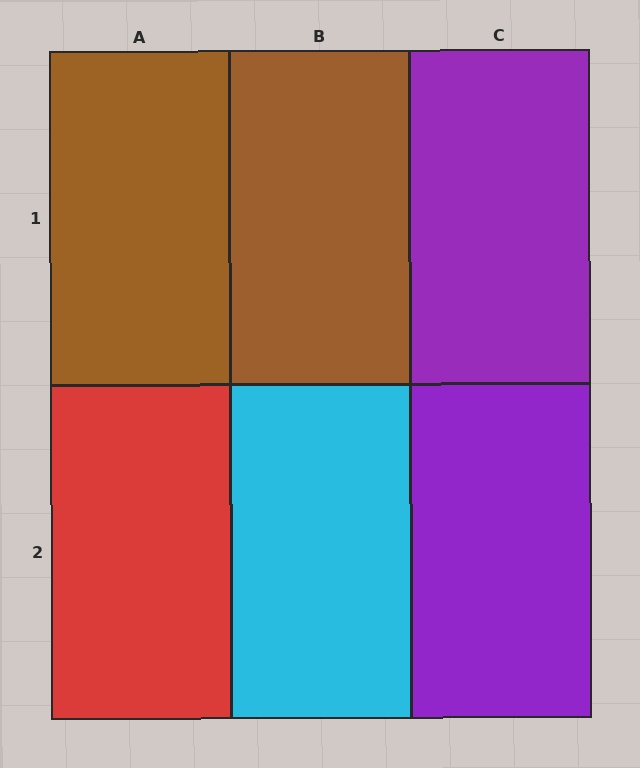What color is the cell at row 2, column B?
Cyan.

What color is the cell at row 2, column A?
Red.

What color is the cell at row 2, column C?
Purple.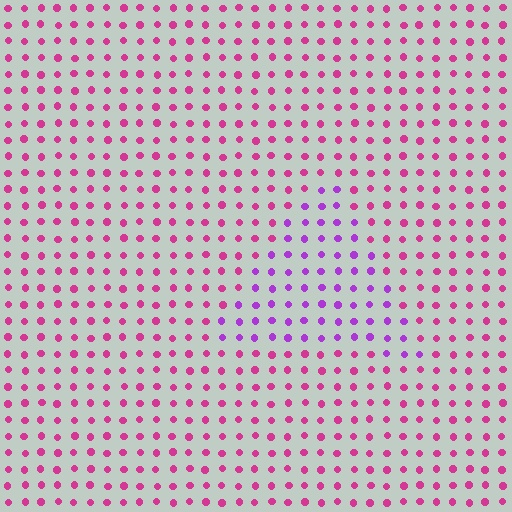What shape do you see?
I see a triangle.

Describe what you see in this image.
The image is filled with small magenta elements in a uniform arrangement. A triangle-shaped region is visible where the elements are tinted to a slightly different hue, forming a subtle color boundary.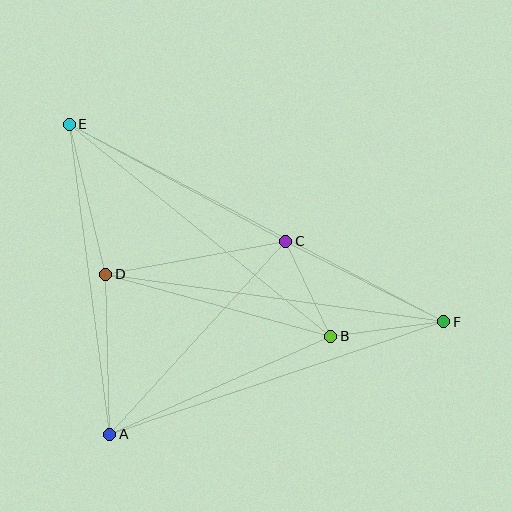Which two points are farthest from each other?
Points E and F are farthest from each other.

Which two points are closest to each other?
Points B and C are closest to each other.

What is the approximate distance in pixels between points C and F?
The distance between C and F is approximately 177 pixels.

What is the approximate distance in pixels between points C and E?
The distance between C and E is approximately 246 pixels.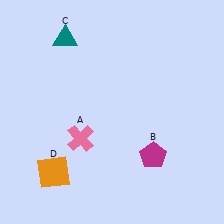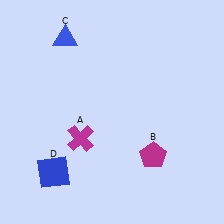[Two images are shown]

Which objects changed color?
A changed from pink to magenta. C changed from teal to blue. D changed from orange to blue.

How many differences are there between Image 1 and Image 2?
There are 3 differences between the two images.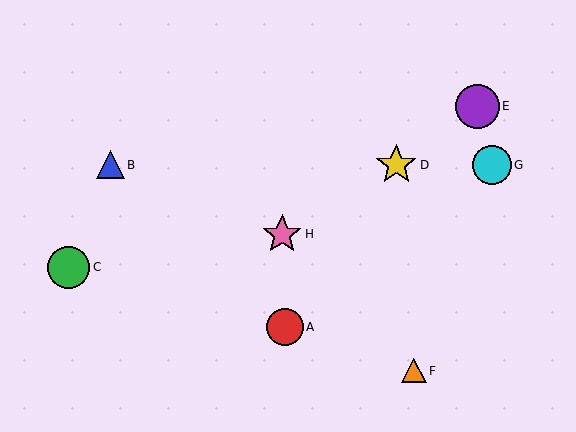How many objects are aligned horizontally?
3 objects (B, D, G) are aligned horizontally.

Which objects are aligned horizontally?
Objects B, D, G are aligned horizontally.